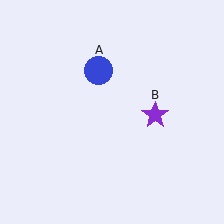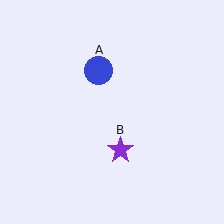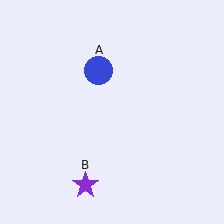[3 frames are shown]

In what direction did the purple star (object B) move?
The purple star (object B) moved down and to the left.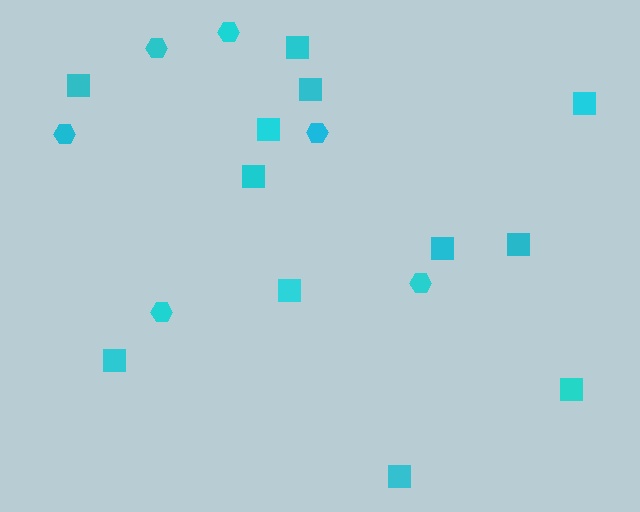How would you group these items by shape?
There are 2 groups: one group of hexagons (6) and one group of squares (12).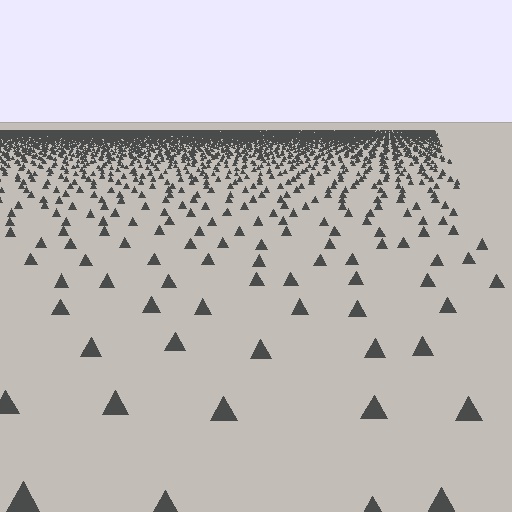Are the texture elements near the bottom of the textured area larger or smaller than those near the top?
Larger. Near the bottom, elements are closer to the viewer and appear at a bigger on-screen size.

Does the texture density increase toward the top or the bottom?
Density increases toward the top.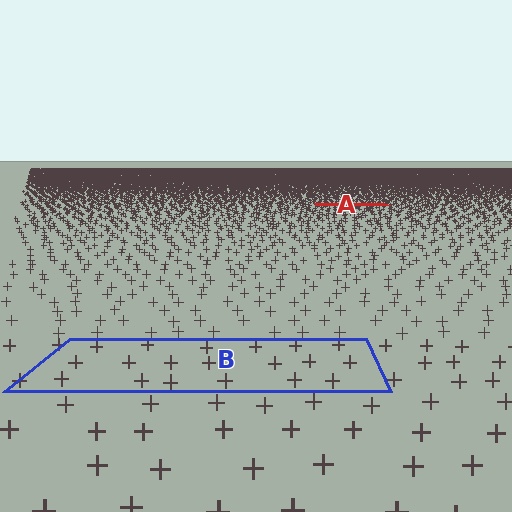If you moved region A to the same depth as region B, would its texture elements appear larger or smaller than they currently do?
They would appear larger. At a closer depth, the same texture elements are projected at a bigger on-screen size.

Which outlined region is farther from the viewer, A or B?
Region A is farther from the viewer — the texture elements inside it appear smaller and more densely packed.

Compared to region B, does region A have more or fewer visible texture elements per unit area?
Region A has more texture elements per unit area — they are packed more densely because it is farther away.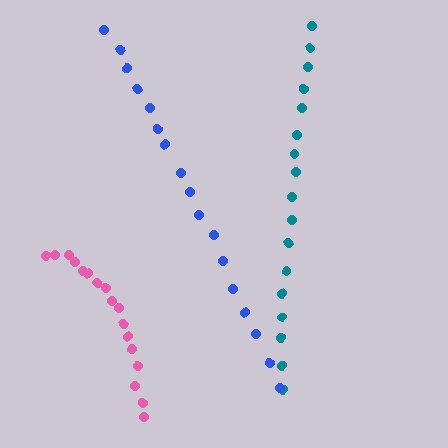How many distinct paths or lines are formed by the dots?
There are 3 distinct paths.